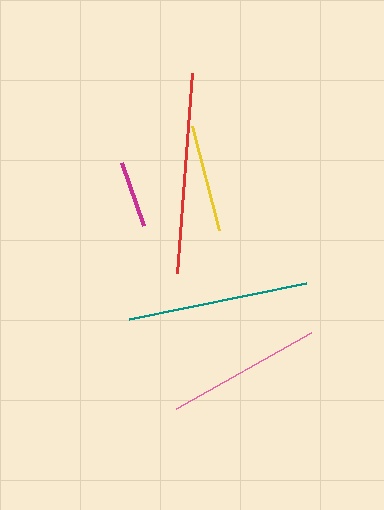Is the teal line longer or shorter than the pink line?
The teal line is longer than the pink line.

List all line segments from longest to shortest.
From longest to shortest: red, teal, pink, yellow, magenta.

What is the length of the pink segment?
The pink segment is approximately 155 pixels long.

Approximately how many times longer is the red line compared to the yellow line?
The red line is approximately 1.9 times the length of the yellow line.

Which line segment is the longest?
The red line is the longest at approximately 201 pixels.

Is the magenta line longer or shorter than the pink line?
The pink line is longer than the magenta line.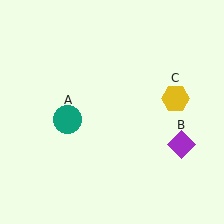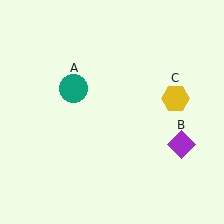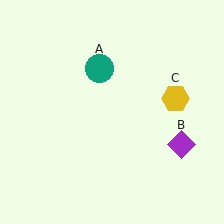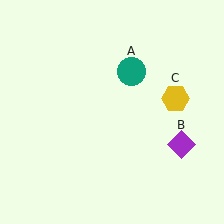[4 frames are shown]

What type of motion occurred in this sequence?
The teal circle (object A) rotated clockwise around the center of the scene.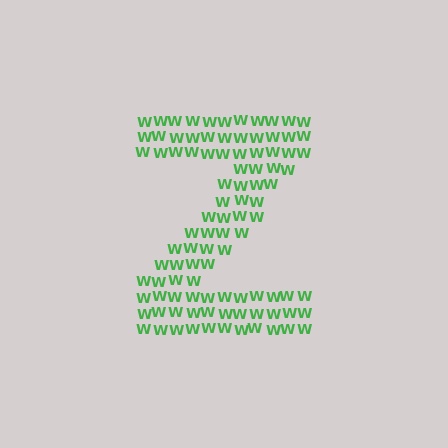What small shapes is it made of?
It is made of small letter W's.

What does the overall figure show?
The overall figure shows the letter Z.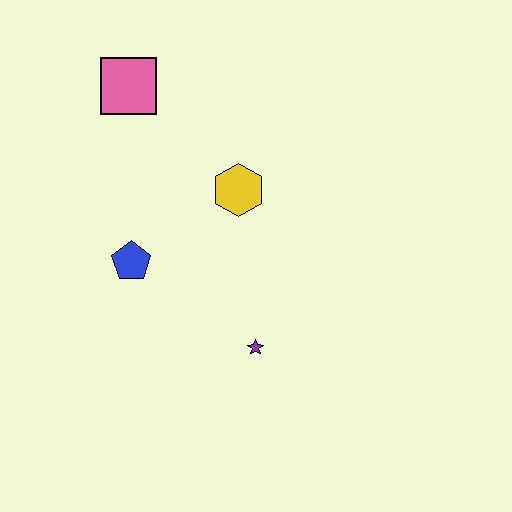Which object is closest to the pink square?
The yellow hexagon is closest to the pink square.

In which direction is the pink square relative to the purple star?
The pink square is above the purple star.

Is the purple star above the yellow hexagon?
No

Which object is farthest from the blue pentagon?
The pink square is farthest from the blue pentagon.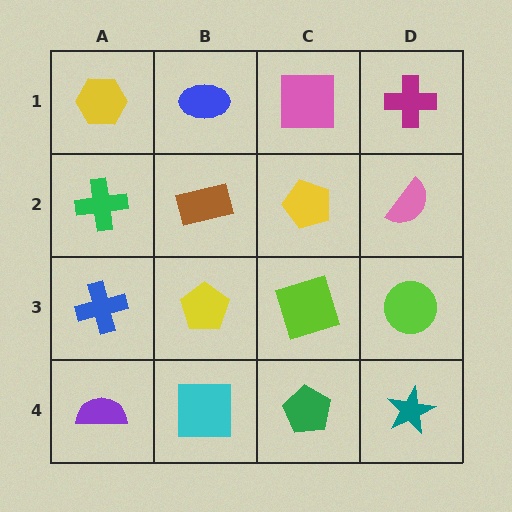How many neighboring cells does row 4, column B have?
3.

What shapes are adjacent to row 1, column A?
A green cross (row 2, column A), a blue ellipse (row 1, column B).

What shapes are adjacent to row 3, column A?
A green cross (row 2, column A), a purple semicircle (row 4, column A), a yellow pentagon (row 3, column B).